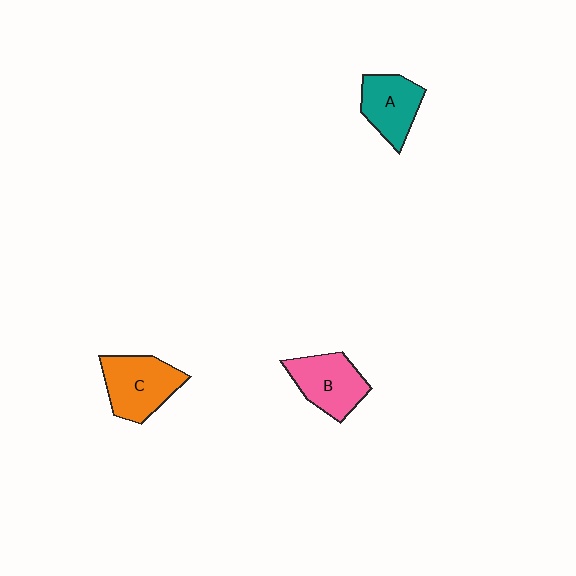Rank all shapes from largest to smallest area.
From largest to smallest: C (orange), B (pink), A (teal).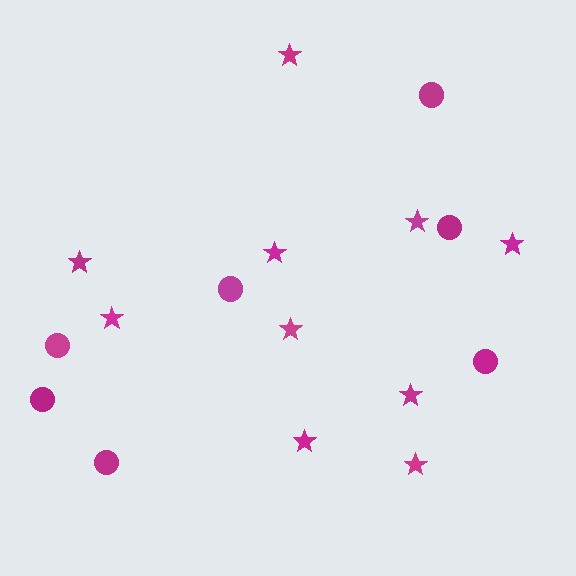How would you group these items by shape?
There are 2 groups: one group of circles (7) and one group of stars (10).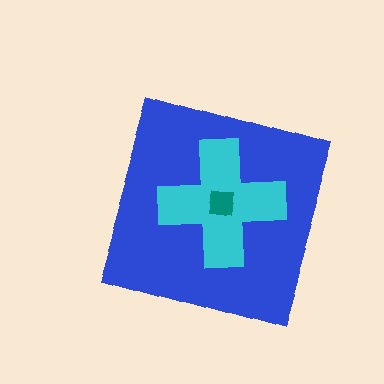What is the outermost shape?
The blue diamond.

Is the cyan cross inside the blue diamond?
Yes.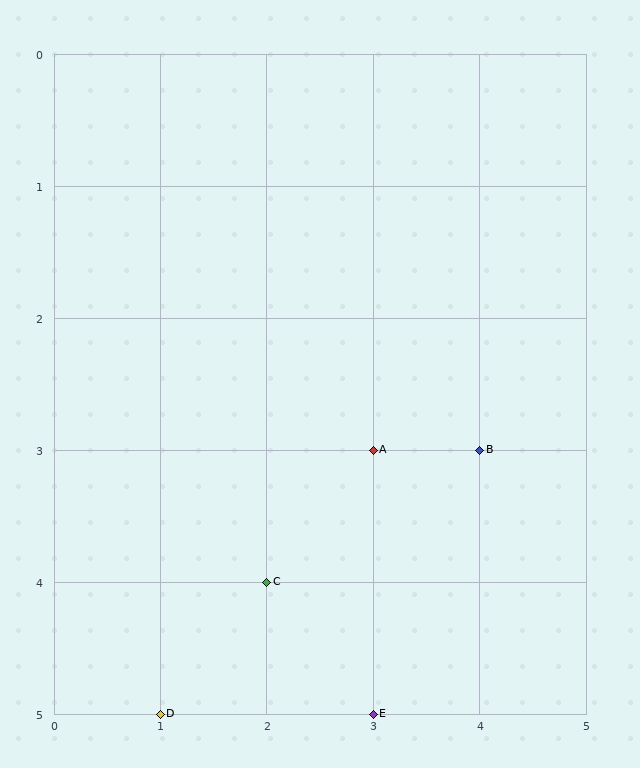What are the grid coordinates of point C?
Point C is at grid coordinates (2, 4).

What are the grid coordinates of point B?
Point B is at grid coordinates (4, 3).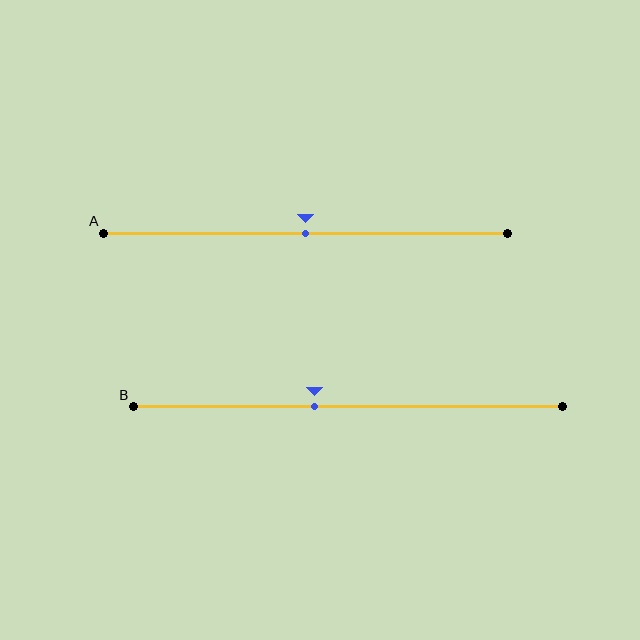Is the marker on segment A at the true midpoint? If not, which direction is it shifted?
Yes, the marker on segment A is at the true midpoint.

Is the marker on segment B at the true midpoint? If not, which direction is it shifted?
No, the marker on segment B is shifted to the left by about 8% of the segment length.